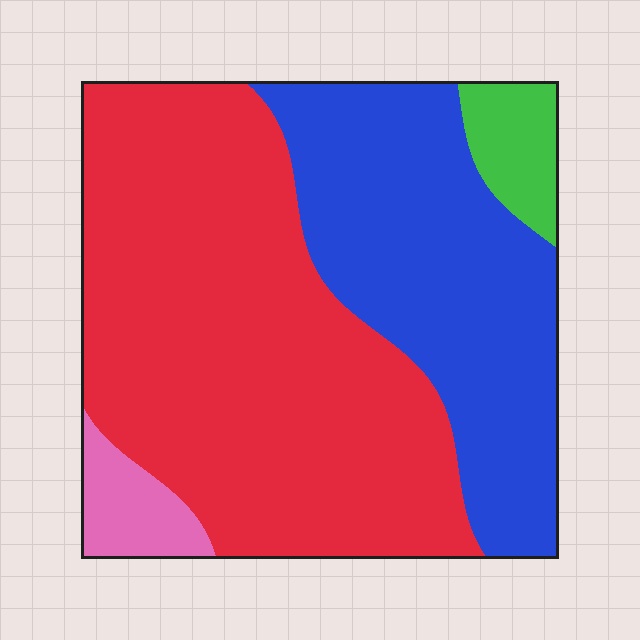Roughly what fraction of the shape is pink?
Pink takes up less than a quarter of the shape.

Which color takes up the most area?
Red, at roughly 55%.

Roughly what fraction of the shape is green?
Green takes up less than a quarter of the shape.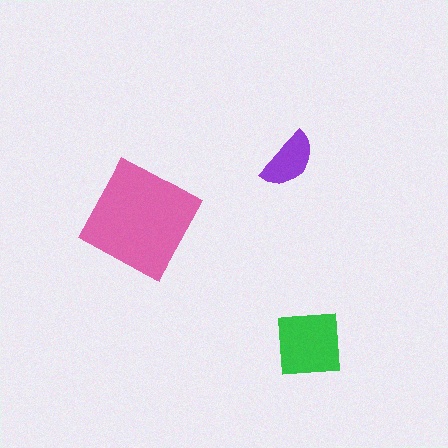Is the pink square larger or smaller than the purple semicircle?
Larger.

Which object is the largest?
The pink square.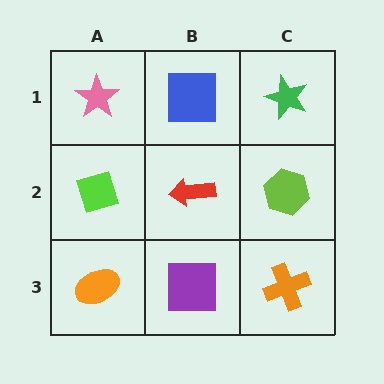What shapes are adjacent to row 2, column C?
A green star (row 1, column C), an orange cross (row 3, column C), a red arrow (row 2, column B).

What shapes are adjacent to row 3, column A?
A lime diamond (row 2, column A), a purple square (row 3, column B).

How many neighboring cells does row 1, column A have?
2.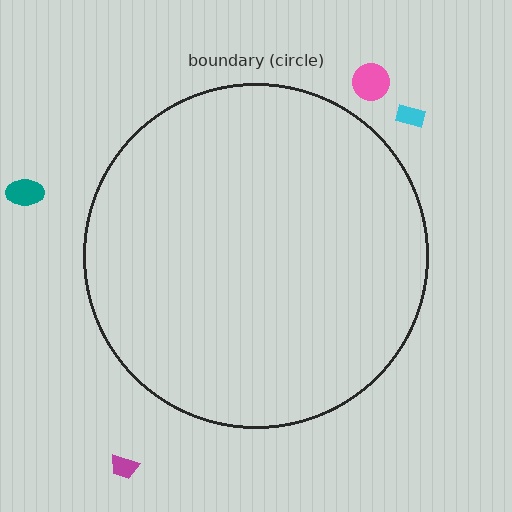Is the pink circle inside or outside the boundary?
Outside.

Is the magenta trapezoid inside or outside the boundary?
Outside.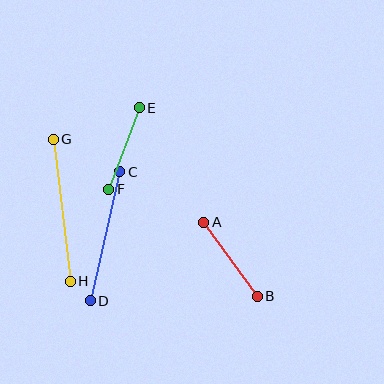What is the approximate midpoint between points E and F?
The midpoint is at approximately (124, 148) pixels.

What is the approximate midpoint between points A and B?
The midpoint is at approximately (230, 259) pixels.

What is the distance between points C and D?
The distance is approximately 132 pixels.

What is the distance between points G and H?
The distance is approximately 143 pixels.